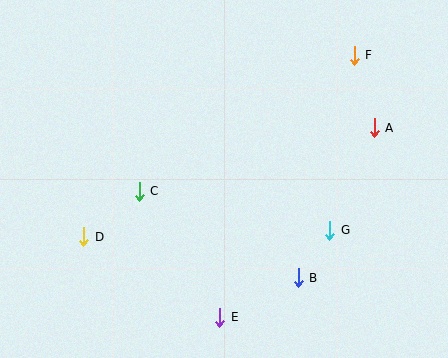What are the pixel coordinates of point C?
Point C is at (139, 191).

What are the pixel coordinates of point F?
Point F is at (354, 55).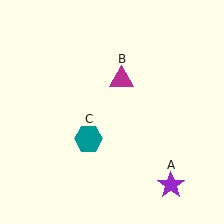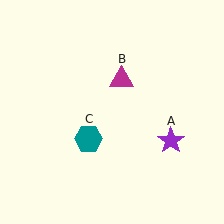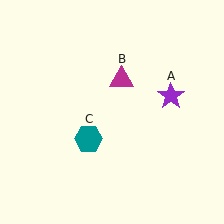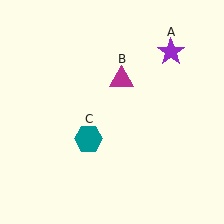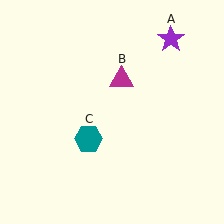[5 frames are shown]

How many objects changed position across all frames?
1 object changed position: purple star (object A).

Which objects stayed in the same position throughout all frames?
Magenta triangle (object B) and teal hexagon (object C) remained stationary.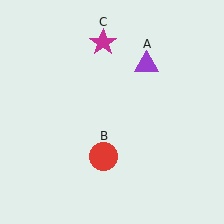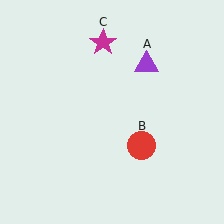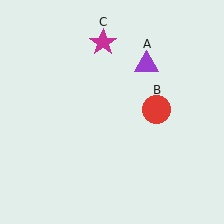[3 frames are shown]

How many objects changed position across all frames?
1 object changed position: red circle (object B).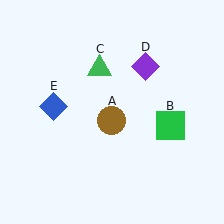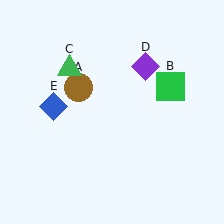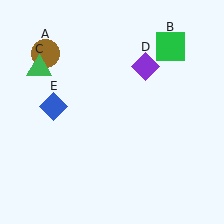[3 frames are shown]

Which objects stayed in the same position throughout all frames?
Purple diamond (object D) and blue diamond (object E) remained stationary.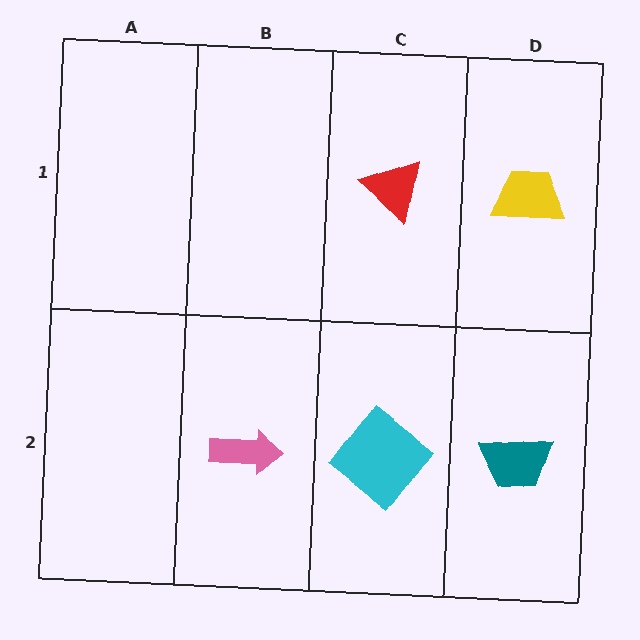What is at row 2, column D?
A teal trapezoid.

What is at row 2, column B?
A pink arrow.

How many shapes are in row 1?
2 shapes.